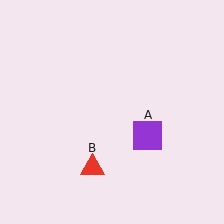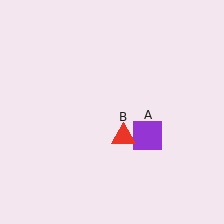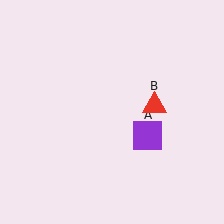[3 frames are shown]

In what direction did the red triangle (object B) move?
The red triangle (object B) moved up and to the right.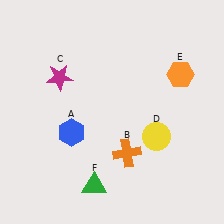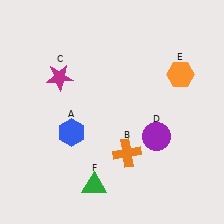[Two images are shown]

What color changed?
The circle (D) changed from yellow in Image 1 to purple in Image 2.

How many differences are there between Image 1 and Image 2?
There is 1 difference between the two images.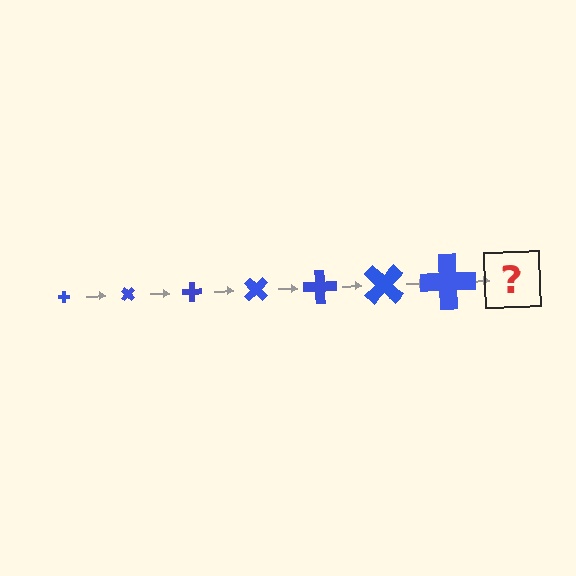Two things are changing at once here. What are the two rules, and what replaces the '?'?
The two rules are that the cross grows larger each step and it rotates 45 degrees each step. The '?' should be a cross, larger than the previous one and rotated 315 degrees from the start.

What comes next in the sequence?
The next element should be a cross, larger than the previous one and rotated 315 degrees from the start.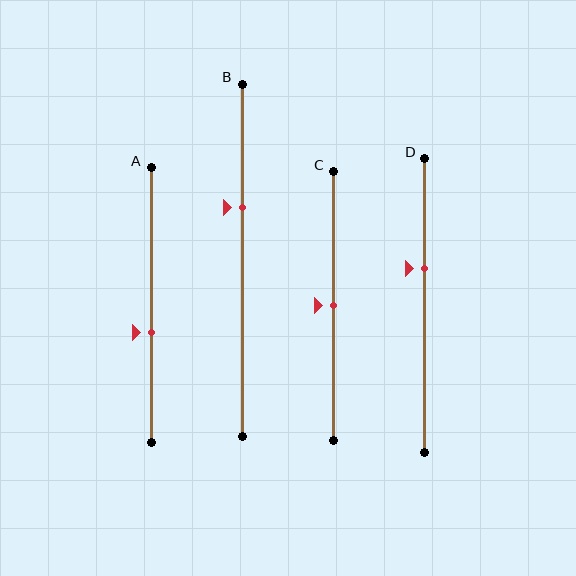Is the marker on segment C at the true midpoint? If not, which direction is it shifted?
Yes, the marker on segment C is at the true midpoint.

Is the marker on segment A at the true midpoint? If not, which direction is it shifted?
No, the marker on segment A is shifted downward by about 10% of the segment length.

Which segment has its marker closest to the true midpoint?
Segment C has its marker closest to the true midpoint.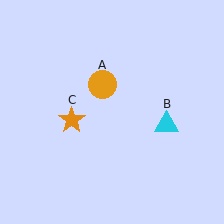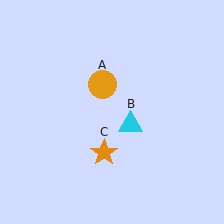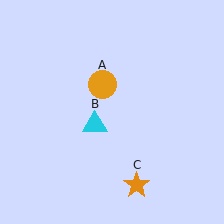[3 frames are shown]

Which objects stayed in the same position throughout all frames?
Orange circle (object A) remained stationary.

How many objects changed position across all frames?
2 objects changed position: cyan triangle (object B), orange star (object C).